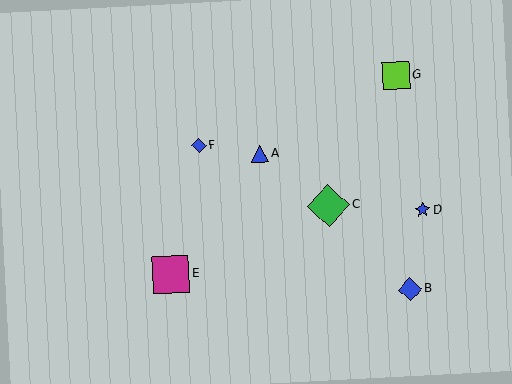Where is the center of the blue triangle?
The center of the blue triangle is at (260, 154).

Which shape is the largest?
The green diamond (labeled C) is the largest.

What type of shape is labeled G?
Shape G is a lime square.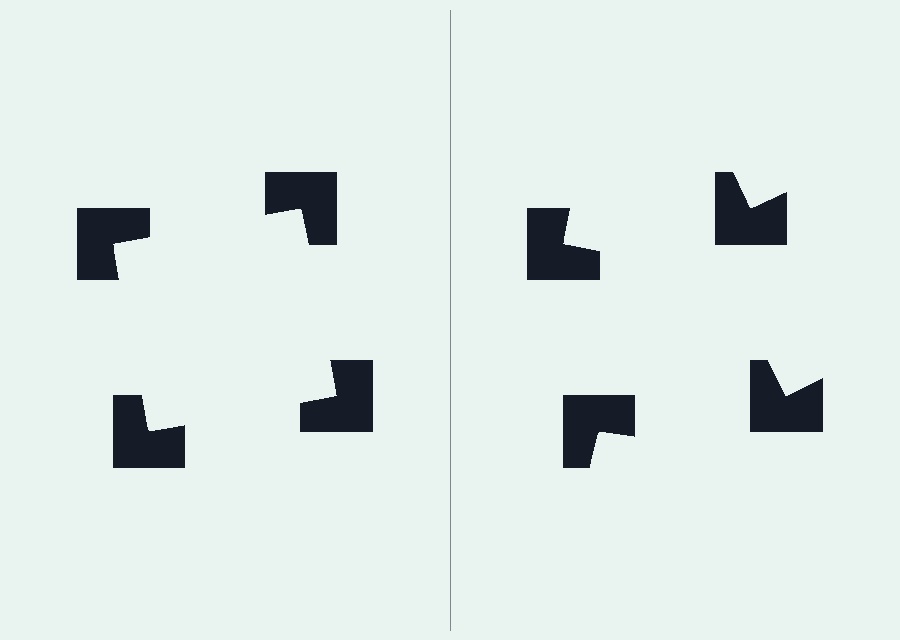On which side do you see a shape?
An illusory square appears on the left side. On the right side the wedge cuts are rotated, so no coherent shape forms.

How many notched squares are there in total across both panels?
8 — 4 on each side.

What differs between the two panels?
The notched squares are positioned identically on both sides; only the wedge orientations differ. On the left they align to a square; on the right they are misaligned.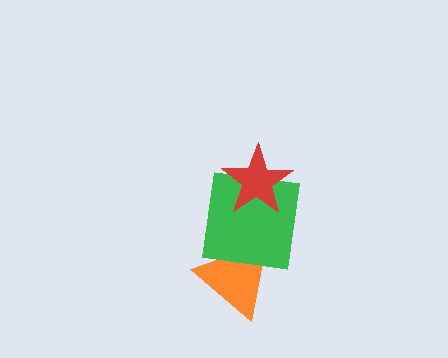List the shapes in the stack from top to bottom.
From top to bottom: the red star, the green square, the orange triangle.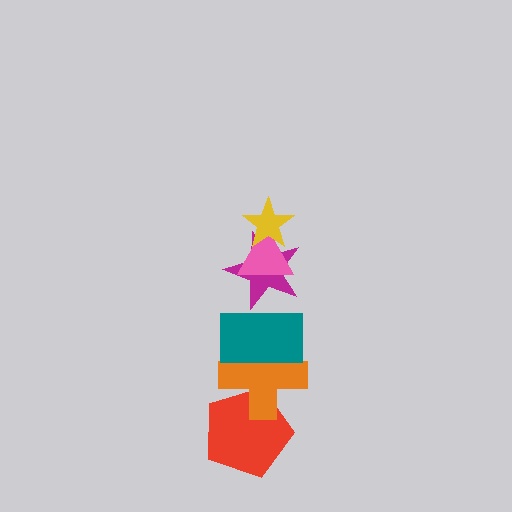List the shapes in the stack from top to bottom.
From top to bottom: the yellow star, the pink triangle, the magenta star, the teal rectangle, the orange cross, the red pentagon.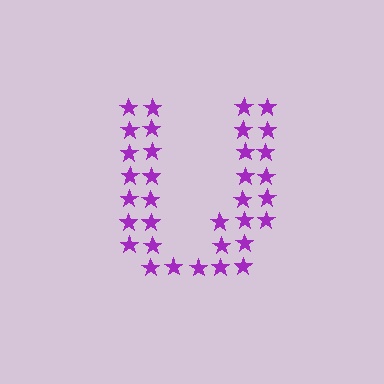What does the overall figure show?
The overall figure shows the letter U.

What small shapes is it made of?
It is made of small stars.